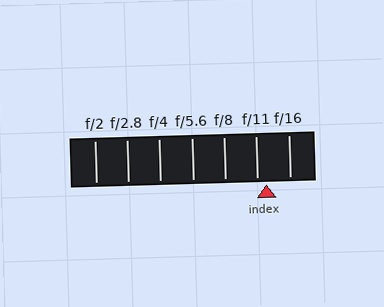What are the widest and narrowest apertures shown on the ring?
The widest aperture shown is f/2 and the narrowest is f/16.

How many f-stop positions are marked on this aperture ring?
There are 7 f-stop positions marked.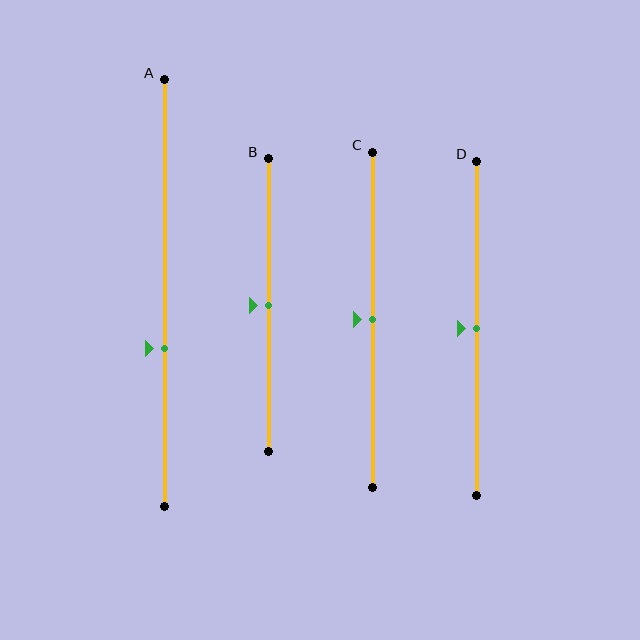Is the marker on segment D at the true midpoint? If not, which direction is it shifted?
Yes, the marker on segment D is at the true midpoint.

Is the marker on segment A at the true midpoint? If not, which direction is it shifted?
No, the marker on segment A is shifted downward by about 13% of the segment length.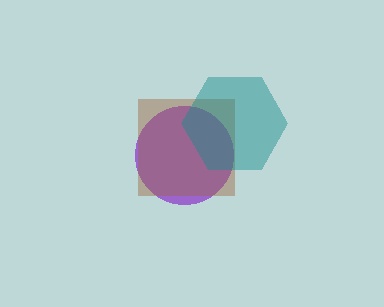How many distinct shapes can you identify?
There are 3 distinct shapes: a purple circle, a brown square, a teal hexagon.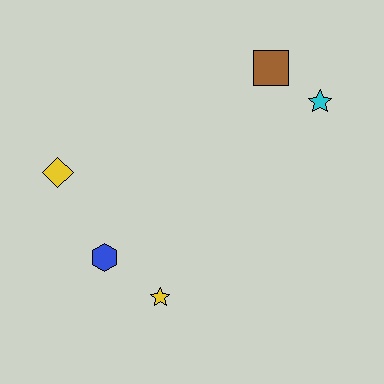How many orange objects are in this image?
There are no orange objects.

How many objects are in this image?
There are 5 objects.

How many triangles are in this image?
There are no triangles.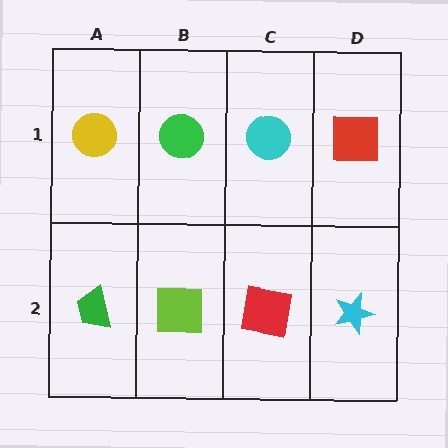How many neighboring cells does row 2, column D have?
2.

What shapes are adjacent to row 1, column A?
A green trapezoid (row 2, column A), a green circle (row 1, column B).